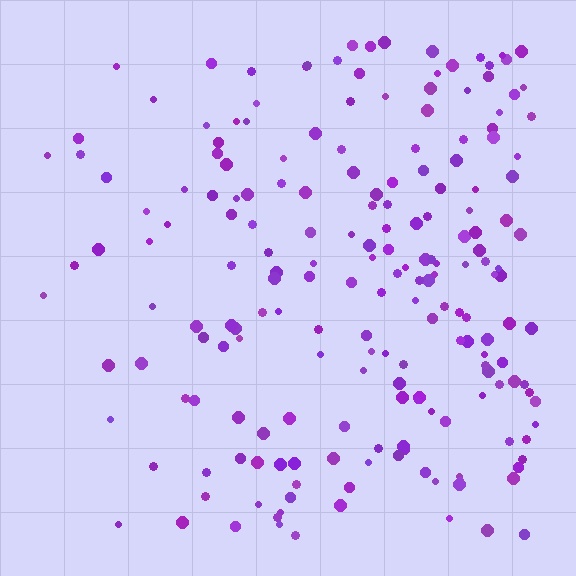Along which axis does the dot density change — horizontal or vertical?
Horizontal.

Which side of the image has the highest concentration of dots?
The right.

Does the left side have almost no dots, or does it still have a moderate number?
Still a moderate number, just noticeably fewer than the right.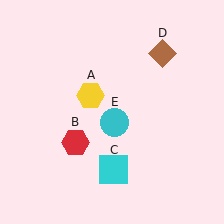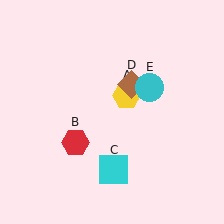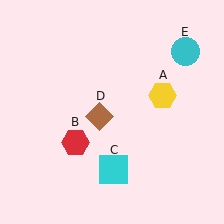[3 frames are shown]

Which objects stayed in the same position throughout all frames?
Red hexagon (object B) and cyan square (object C) remained stationary.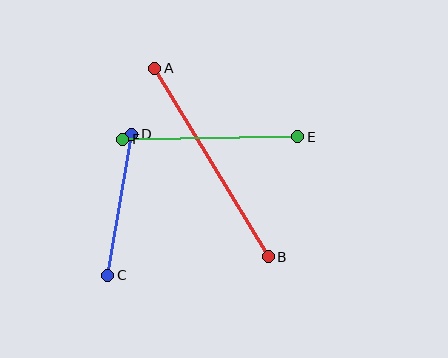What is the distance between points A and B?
The distance is approximately 220 pixels.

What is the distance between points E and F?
The distance is approximately 175 pixels.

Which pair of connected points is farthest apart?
Points A and B are farthest apart.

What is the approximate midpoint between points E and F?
The midpoint is at approximately (210, 138) pixels.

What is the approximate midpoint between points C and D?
The midpoint is at approximately (120, 205) pixels.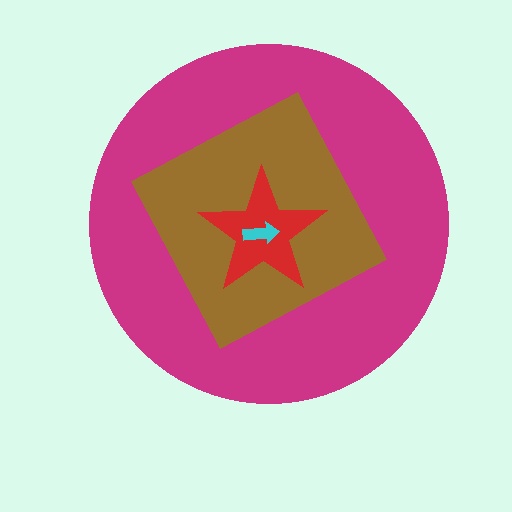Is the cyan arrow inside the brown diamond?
Yes.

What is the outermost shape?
The magenta circle.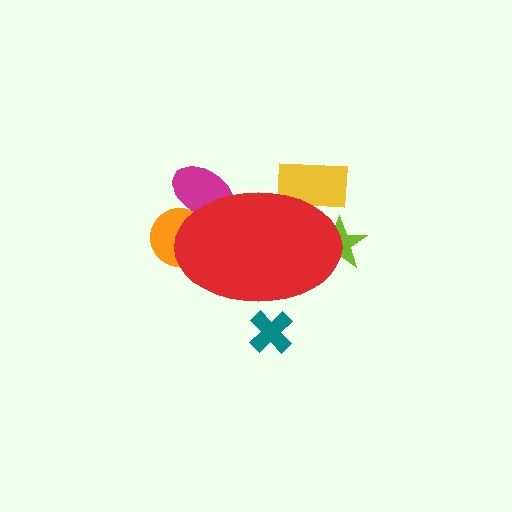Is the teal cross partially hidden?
Yes, the teal cross is partially hidden behind the red ellipse.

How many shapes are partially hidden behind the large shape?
5 shapes are partially hidden.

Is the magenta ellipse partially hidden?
Yes, the magenta ellipse is partially hidden behind the red ellipse.